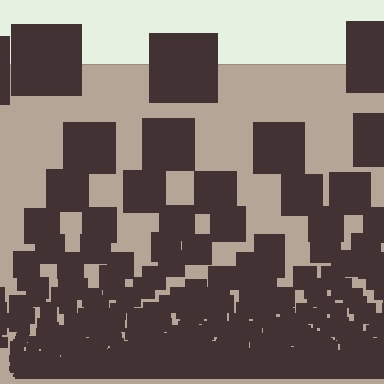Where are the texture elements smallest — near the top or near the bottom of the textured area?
Near the bottom.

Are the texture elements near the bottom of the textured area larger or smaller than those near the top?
Smaller. The gradient is inverted — elements near the bottom are smaller and denser.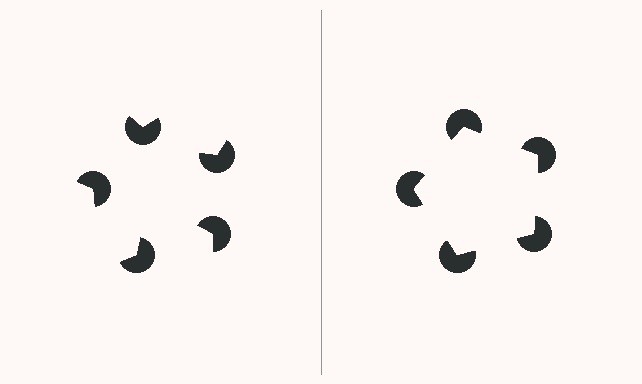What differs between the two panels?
The pac-man discs are positioned identically on both sides; only the wedge orientations differ. On the right they align to a pentagon; on the left they are misaligned.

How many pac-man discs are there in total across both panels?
10 — 5 on each side.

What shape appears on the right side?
An illusory pentagon.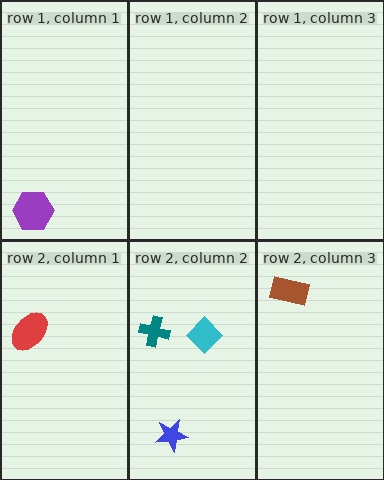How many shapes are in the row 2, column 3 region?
1.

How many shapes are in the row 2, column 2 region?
3.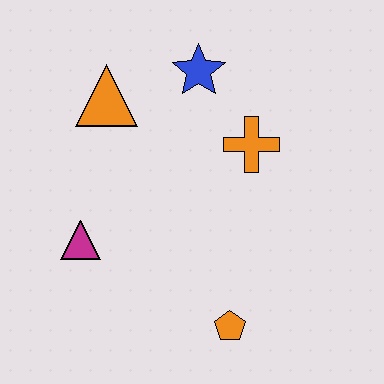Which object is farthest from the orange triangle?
The orange pentagon is farthest from the orange triangle.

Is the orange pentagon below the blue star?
Yes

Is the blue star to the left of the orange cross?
Yes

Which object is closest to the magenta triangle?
The orange triangle is closest to the magenta triangle.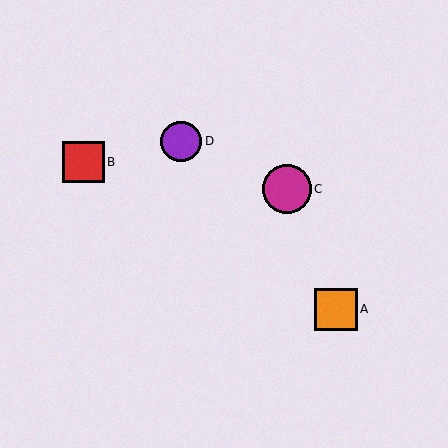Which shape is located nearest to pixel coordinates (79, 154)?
The red square (labeled B) at (84, 162) is nearest to that location.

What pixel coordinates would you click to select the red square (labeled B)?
Click at (84, 162) to select the red square B.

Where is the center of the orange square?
The center of the orange square is at (336, 309).